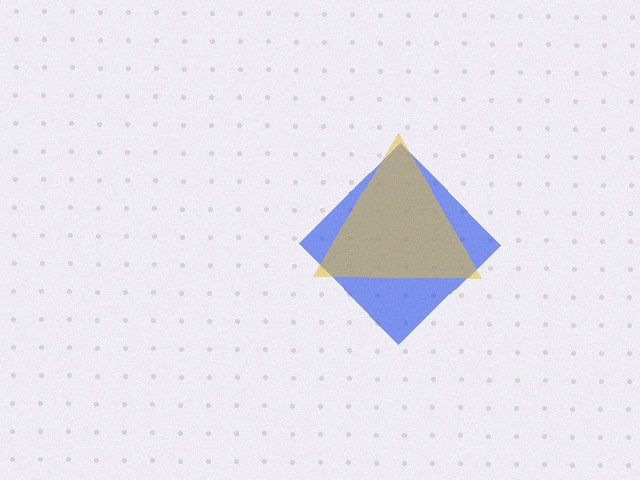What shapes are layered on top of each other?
The layered shapes are: a blue diamond, a yellow triangle.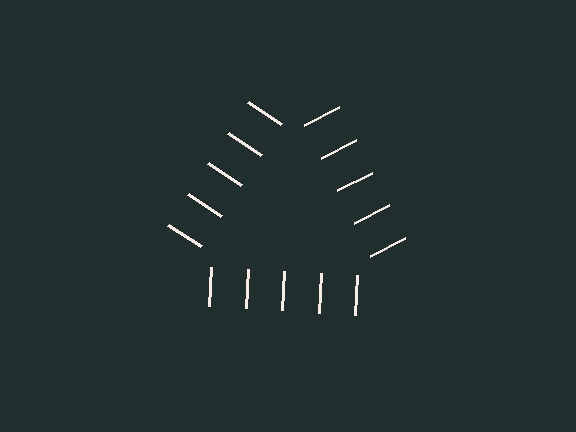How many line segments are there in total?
15 — 5 along each of the 3 edges.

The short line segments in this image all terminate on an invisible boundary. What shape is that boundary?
An illusory triangle — the line segments terminate on its edges but no continuous stroke is drawn.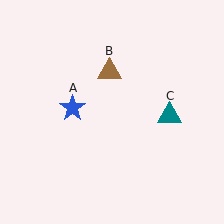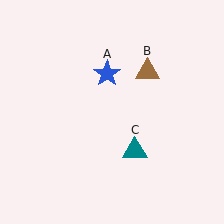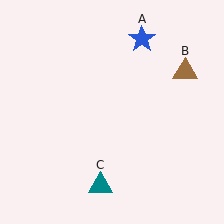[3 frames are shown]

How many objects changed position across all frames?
3 objects changed position: blue star (object A), brown triangle (object B), teal triangle (object C).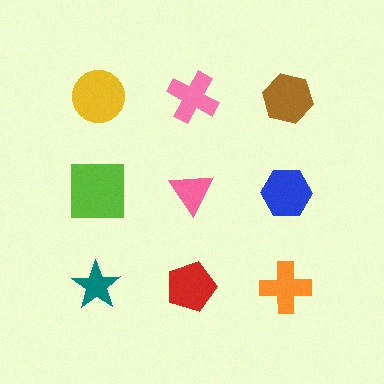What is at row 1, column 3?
A brown hexagon.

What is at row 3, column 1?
A teal star.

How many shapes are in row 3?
3 shapes.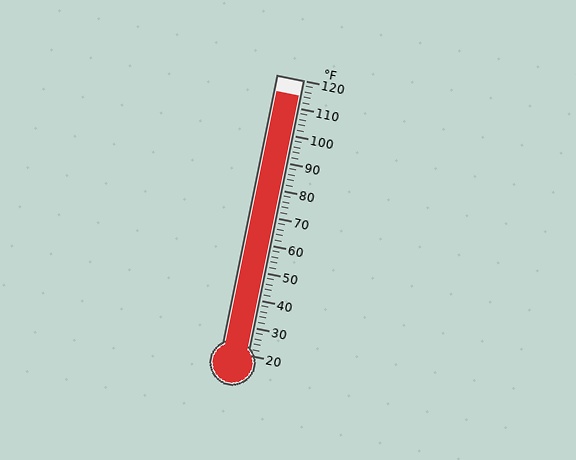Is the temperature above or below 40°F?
The temperature is above 40°F.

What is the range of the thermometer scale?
The thermometer scale ranges from 20°F to 120°F.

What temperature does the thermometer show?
The thermometer shows approximately 114°F.